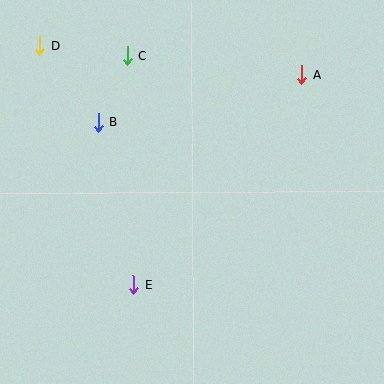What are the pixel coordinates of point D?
Point D is at (40, 46).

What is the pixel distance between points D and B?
The distance between D and B is 96 pixels.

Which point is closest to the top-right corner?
Point A is closest to the top-right corner.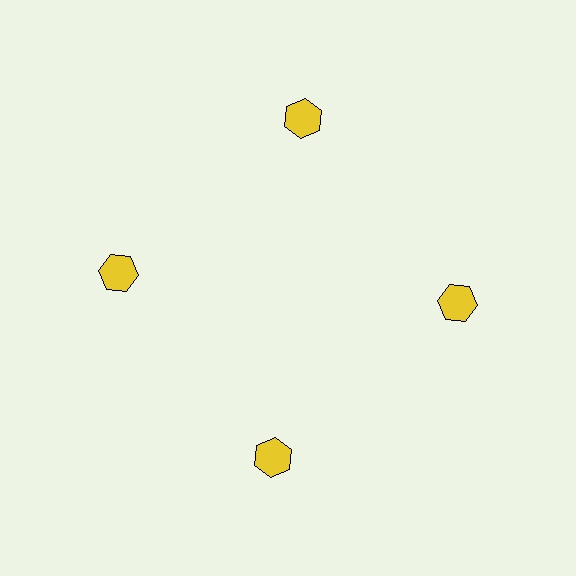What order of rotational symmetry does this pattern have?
This pattern has 4-fold rotational symmetry.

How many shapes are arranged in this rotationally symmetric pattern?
There are 4 shapes, arranged in 4 groups of 1.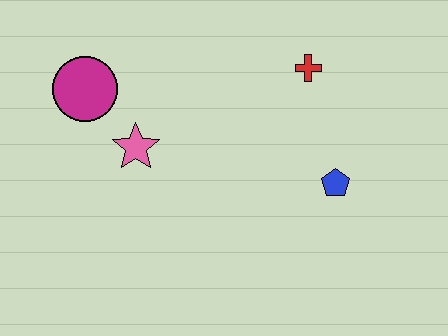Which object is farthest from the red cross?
The magenta circle is farthest from the red cross.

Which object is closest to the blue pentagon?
The red cross is closest to the blue pentagon.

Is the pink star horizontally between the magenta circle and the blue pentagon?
Yes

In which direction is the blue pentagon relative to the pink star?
The blue pentagon is to the right of the pink star.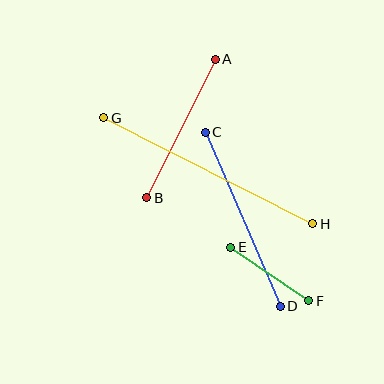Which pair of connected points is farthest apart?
Points G and H are farthest apart.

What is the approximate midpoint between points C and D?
The midpoint is at approximately (243, 219) pixels.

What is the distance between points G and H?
The distance is approximately 234 pixels.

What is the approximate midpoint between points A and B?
The midpoint is at approximately (181, 129) pixels.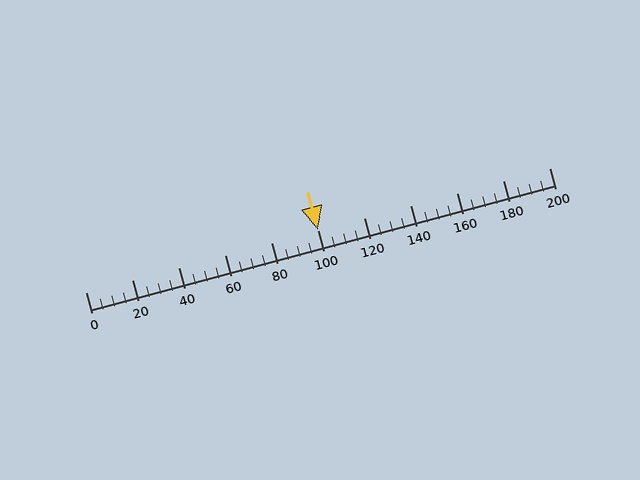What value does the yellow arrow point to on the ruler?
The yellow arrow points to approximately 100.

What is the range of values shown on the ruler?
The ruler shows values from 0 to 200.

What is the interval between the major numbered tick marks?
The major tick marks are spaced 20 units apart.